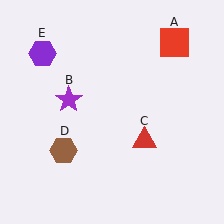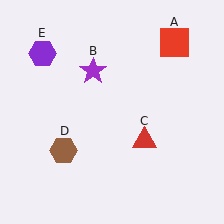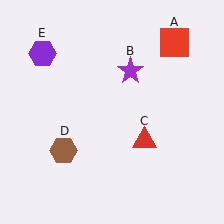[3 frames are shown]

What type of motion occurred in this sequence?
The purple star (object B) rotated clockwise around the center of the scene.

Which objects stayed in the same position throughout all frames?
Red square (object A) and red triangle (object C) and brown hexagon (object D) and purple hexagon (object E) remained stationary.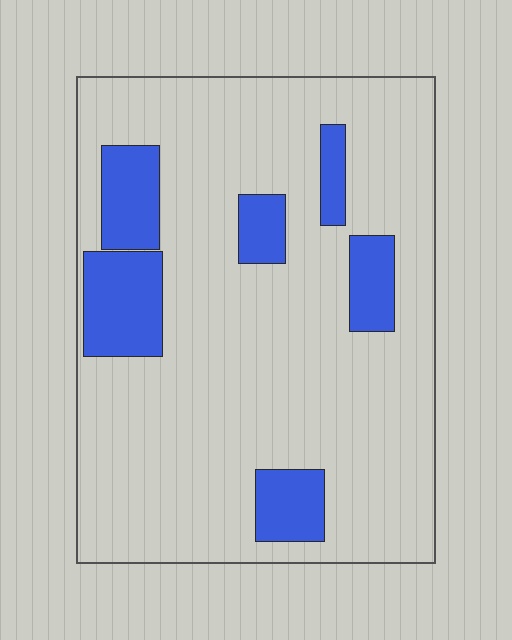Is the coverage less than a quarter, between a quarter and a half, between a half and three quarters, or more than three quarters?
Less than a quarter.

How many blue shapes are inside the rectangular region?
6.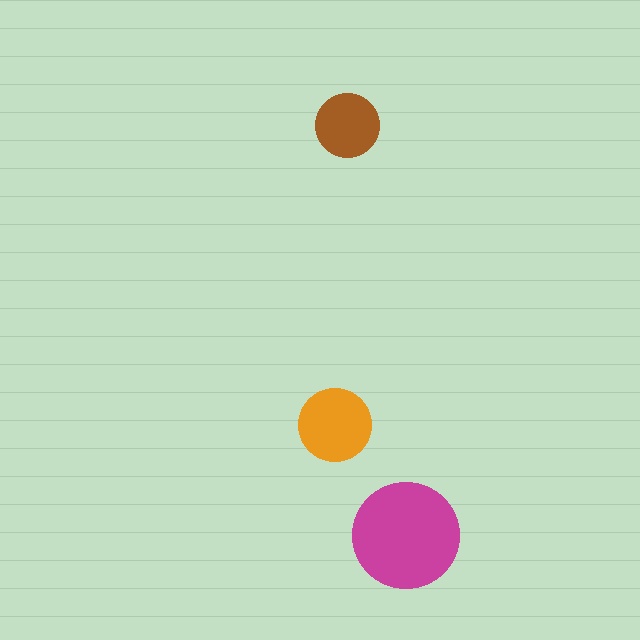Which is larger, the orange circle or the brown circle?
The orange one.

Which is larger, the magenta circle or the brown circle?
The magenta one.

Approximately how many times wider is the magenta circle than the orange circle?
About 1.5 times wider.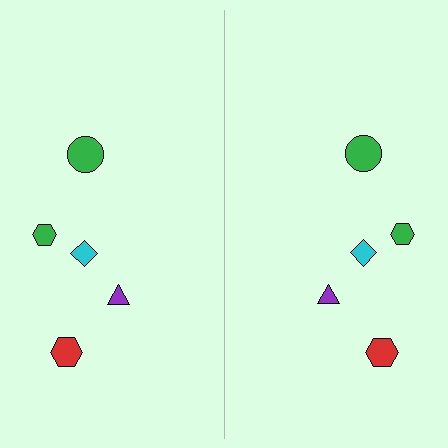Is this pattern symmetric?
Yes, this pattern has bilateral (reflection) symmetry.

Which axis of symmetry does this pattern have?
The pattern has a vertical axis of symmetry running through the center of the image.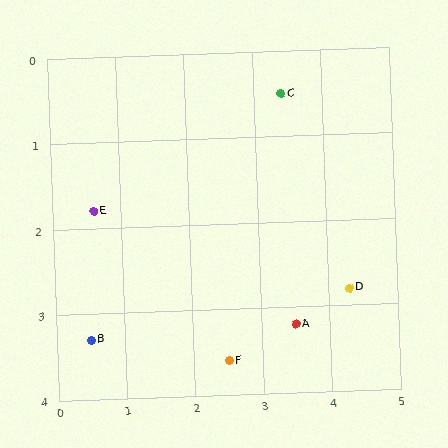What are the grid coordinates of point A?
Point A is at approximately (3.5, 3.2).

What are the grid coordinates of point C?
Point C is at approximately (3.4, 0.5).